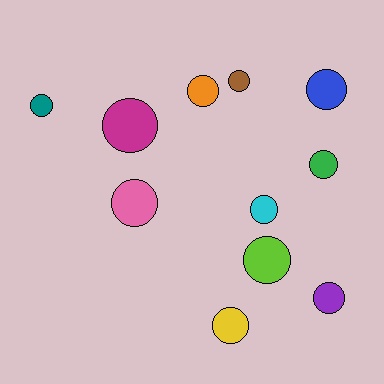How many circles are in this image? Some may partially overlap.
There are 11 circles.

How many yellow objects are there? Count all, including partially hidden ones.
There is 1 yellow object.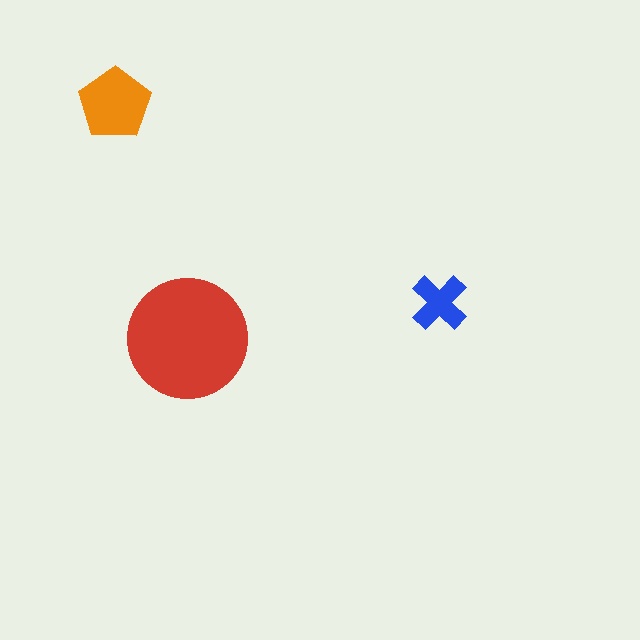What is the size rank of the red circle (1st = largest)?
1st.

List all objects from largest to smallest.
The red circle, the orange pentagon, the blue cross.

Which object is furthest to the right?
The blue cross is rightmost.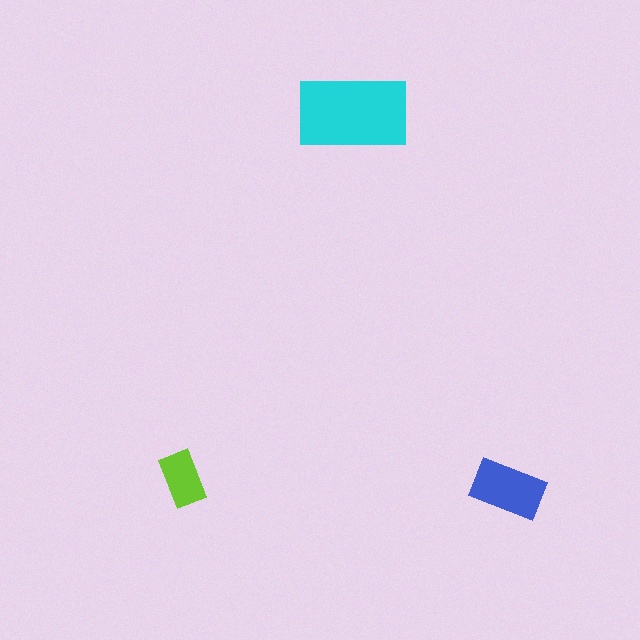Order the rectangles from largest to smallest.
the cyan one, the blue one, the lime one.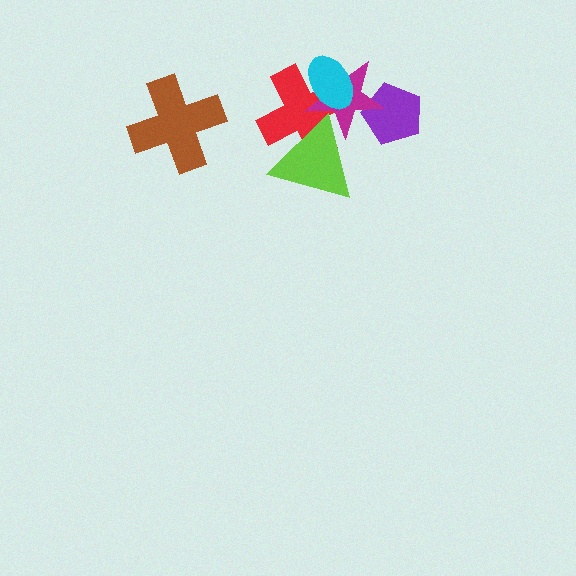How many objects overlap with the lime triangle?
2 objects overlap with the lime triangle.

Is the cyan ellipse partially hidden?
No, no other shape covers it.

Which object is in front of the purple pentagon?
The magenta star is in front of the purple pentagon.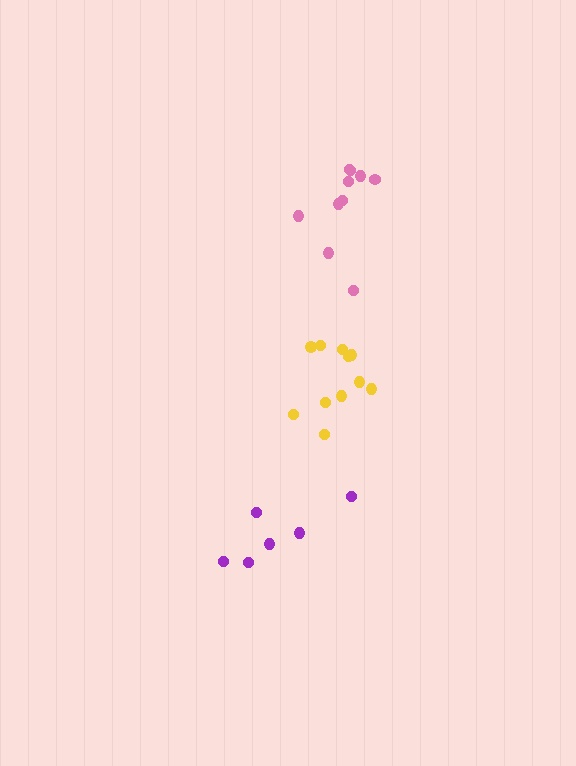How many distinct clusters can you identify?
There are 3 distinct clusters.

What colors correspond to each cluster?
The clusters are colored: yellow, pink, purple.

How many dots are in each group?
Group 1: 11 dots, Group 2: 10 dots, Group 3: 6 dots (27 total).